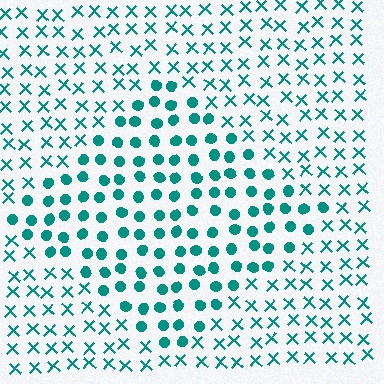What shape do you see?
I see a diamond.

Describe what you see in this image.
The image is filled with small teal elements arranged in a uniform grid. A diamond-shaped region contains circles, while the surrounding area contains X marks. The boundary is defined purely by the change in element shape.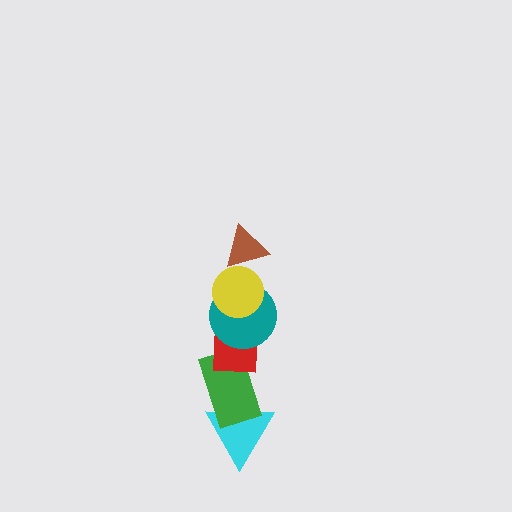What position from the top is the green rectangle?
The green rectangle is 5th from the top.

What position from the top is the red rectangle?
The red rectangle is 4th from the top.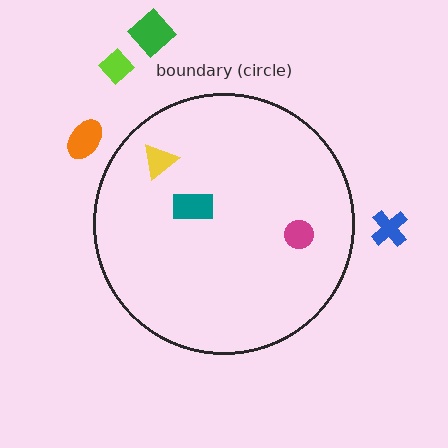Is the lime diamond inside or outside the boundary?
Outside.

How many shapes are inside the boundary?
3 inside, 4 outside.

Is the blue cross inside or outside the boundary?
Outside.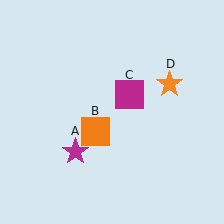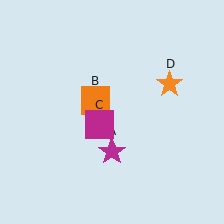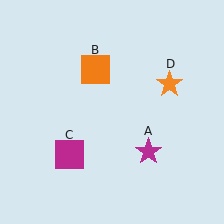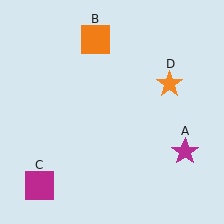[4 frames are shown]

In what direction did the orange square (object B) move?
The orange square (object B) moved up.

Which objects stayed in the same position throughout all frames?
Orange star (object D) remained stationary.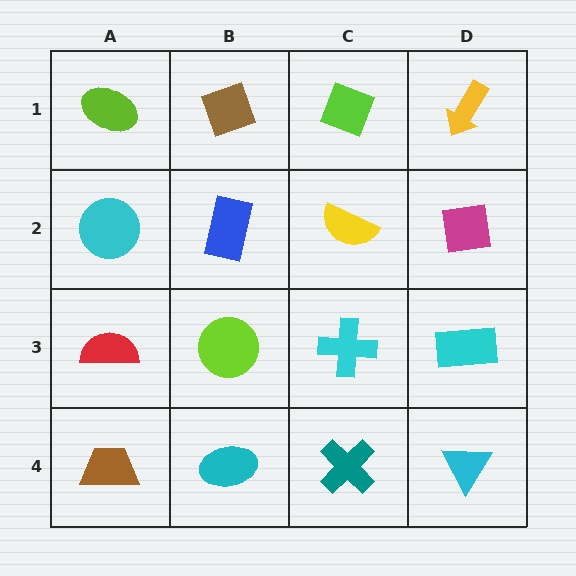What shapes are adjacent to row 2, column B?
A brown diamond (row 1, column B), a lime circle (row 3, column B), a cyan circle (row 2, column A), a yellow semicircle (row 2, column C).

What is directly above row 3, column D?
A magenta square.